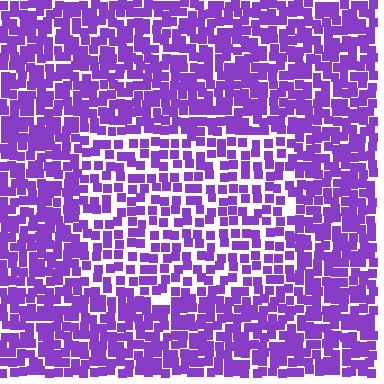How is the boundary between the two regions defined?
The boundary is defined by a change in element density (approximately 1.6x ratio). All elements are the same color, size, and shape.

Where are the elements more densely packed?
The elements are more densely packed outside the rectangle boundary.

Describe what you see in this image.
The image contains small purple elements arranged at two different densities. A rectangle-shaped region is visible where the elements are less densely packed than the surrounding area.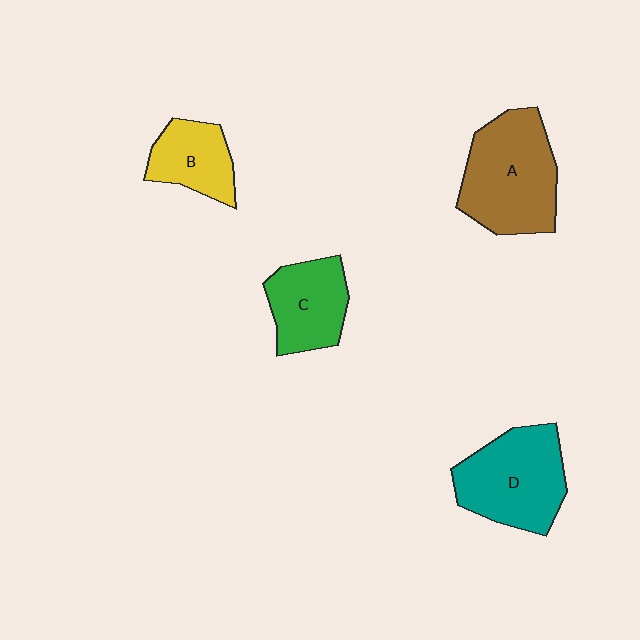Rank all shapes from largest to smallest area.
From largest to smallest: A (brown), D (teal), C (green), B (yellow).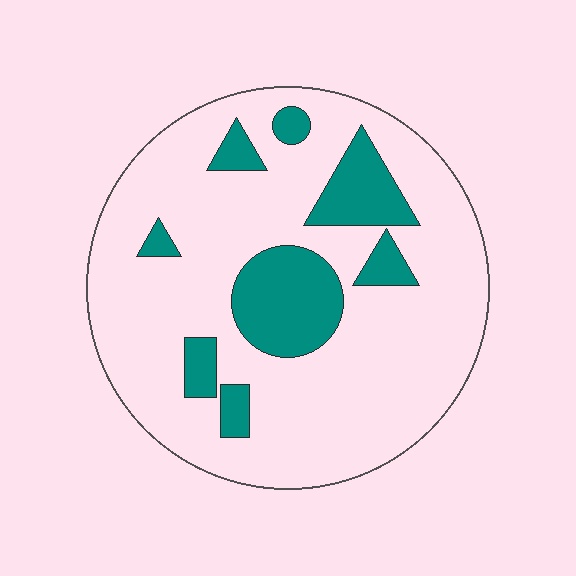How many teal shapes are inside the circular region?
8.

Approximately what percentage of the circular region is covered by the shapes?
Approximately 20%.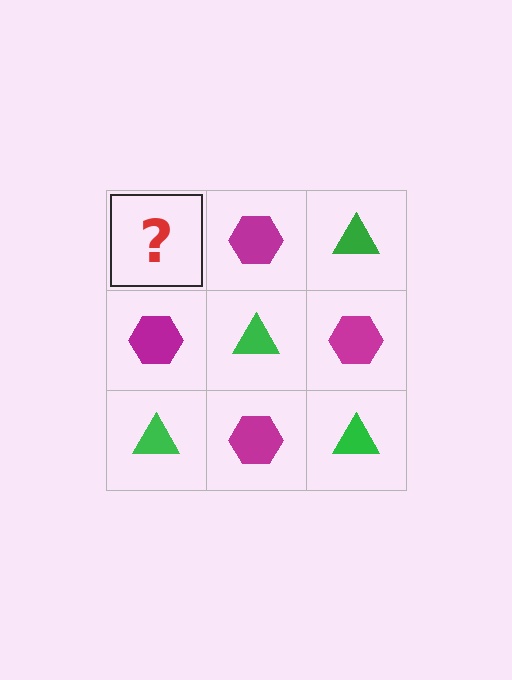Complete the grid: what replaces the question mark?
The question mark should be replaced with a green triangle.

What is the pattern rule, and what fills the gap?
The rule is that it alternates green triangle and magenta hexagon in a checkerboard pattern. The gap should be filled with a green triangle.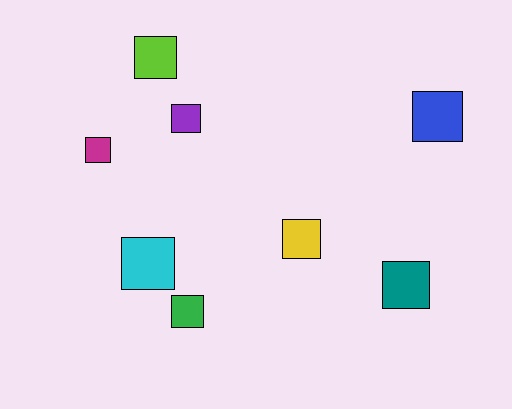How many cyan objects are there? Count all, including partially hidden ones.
There is 1 cyan object.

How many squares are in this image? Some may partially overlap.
There are 8 squares.